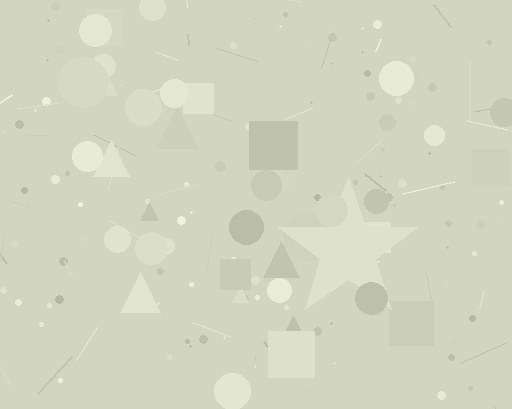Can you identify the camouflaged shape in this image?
The camouflaged shape is a star.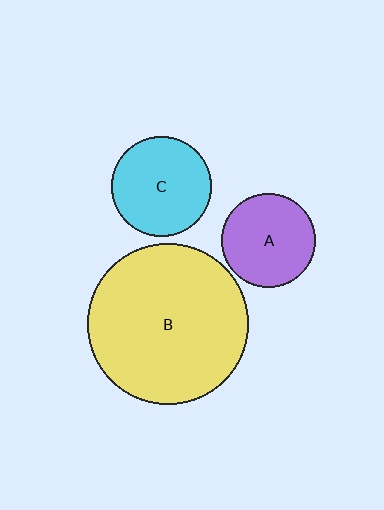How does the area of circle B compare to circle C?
Approximately 2.6 times.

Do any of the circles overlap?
No, none of the circles overlap.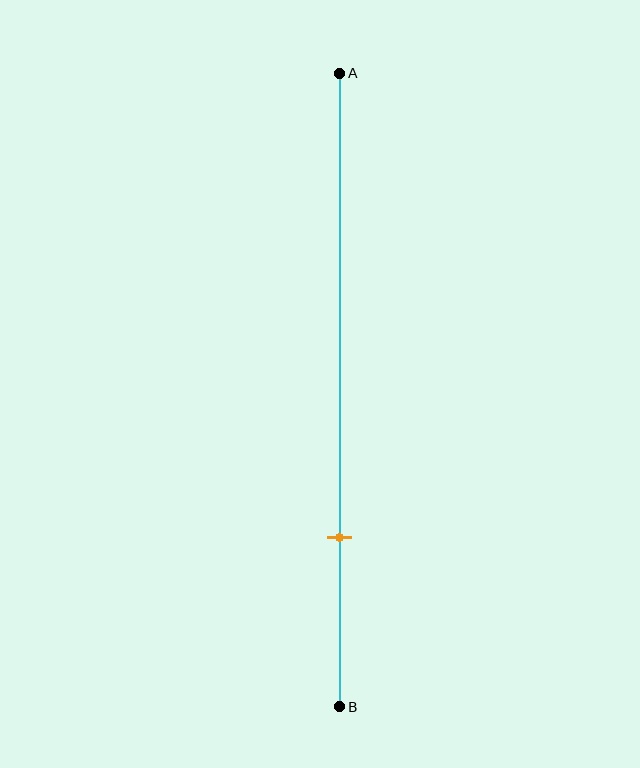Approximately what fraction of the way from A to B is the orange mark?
The orange mark is approximately 75% of the way from A to B.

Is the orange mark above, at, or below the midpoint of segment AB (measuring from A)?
The orange mark is below the midpoint of segment AB.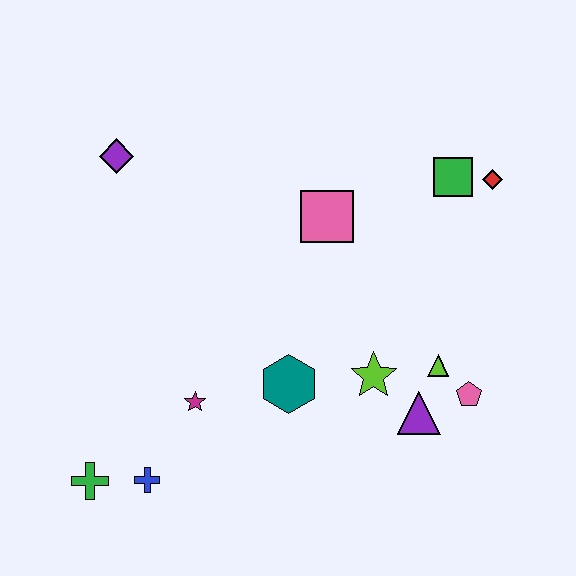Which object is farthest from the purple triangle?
The purple diamond is farthest from the purple triangle.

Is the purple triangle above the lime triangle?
No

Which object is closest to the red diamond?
The green square is closest to the red diamond.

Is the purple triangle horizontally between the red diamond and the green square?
No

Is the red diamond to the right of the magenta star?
Yes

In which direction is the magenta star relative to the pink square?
The magenta star is below the pink square.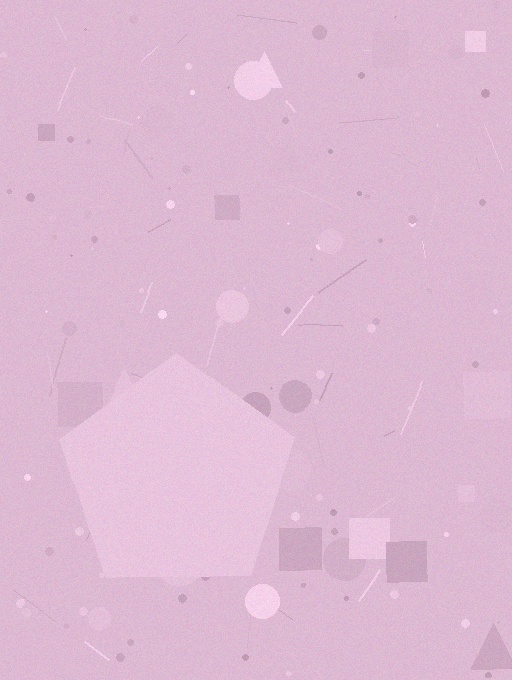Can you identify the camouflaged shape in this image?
The camouflaged shape is a pentagon.